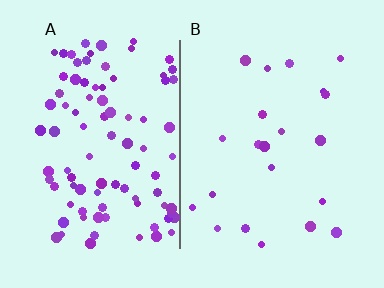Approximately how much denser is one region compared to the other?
Approximately 4.3× — region A over region B.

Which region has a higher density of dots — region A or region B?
A (the left).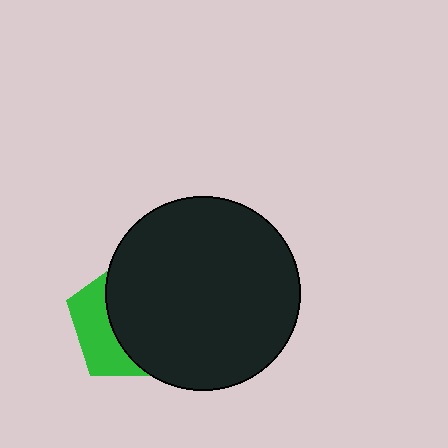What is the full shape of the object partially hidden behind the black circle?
The partially hidden object is a green pentagon.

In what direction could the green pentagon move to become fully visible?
The green pentagon could move left. That would shift it out from behind the black circle entirely.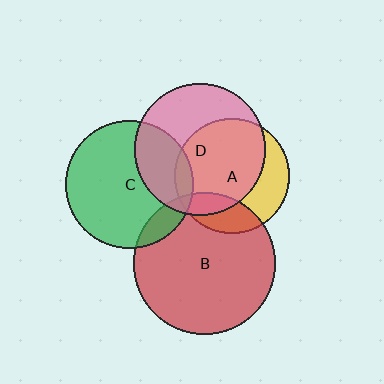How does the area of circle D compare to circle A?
Approximately 1.3 times.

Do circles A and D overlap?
Yes.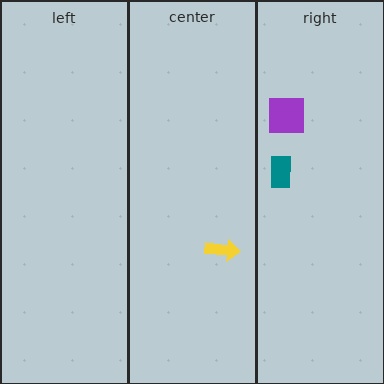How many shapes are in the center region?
1.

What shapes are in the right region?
The purple square, the teal rectangle.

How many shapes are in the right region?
2.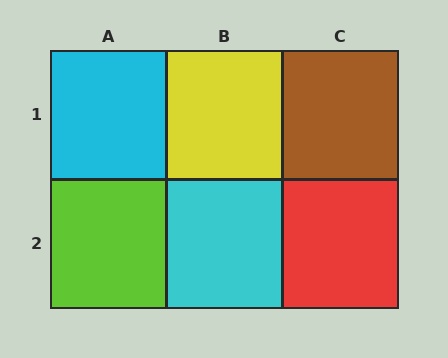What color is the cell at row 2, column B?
Cyan.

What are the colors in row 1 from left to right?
Cyan, yellow, brown.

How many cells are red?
1 cell is red.